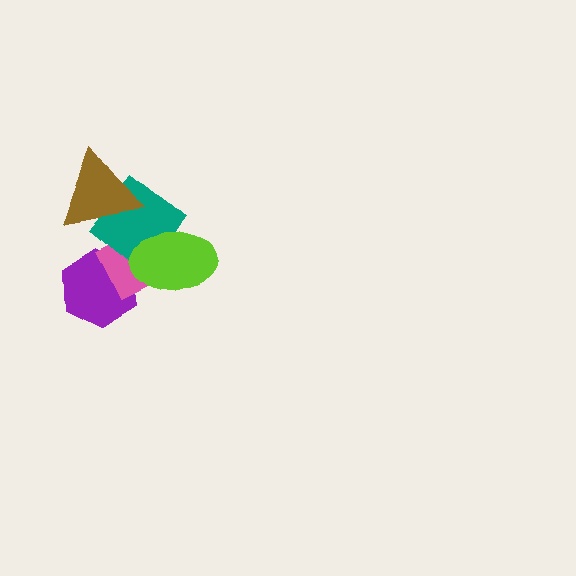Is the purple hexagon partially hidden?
Yes, it is partially covered by another shape.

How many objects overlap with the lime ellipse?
2 objects overlap with the lime ellipse.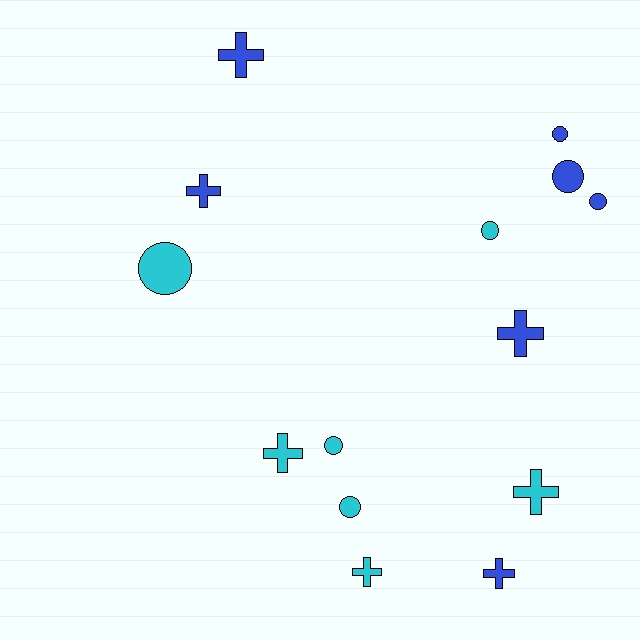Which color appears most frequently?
Blue, with 7 objects.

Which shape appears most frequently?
Circle, with 7 objects.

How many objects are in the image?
There are 14 objects.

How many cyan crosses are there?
There are 3 cyan crosses.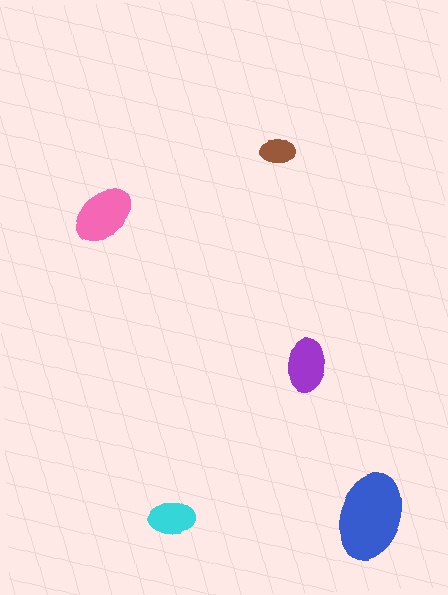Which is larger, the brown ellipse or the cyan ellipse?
The cyan one.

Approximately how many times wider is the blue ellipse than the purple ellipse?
About 1.5 times wider.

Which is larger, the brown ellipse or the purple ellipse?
The purple one.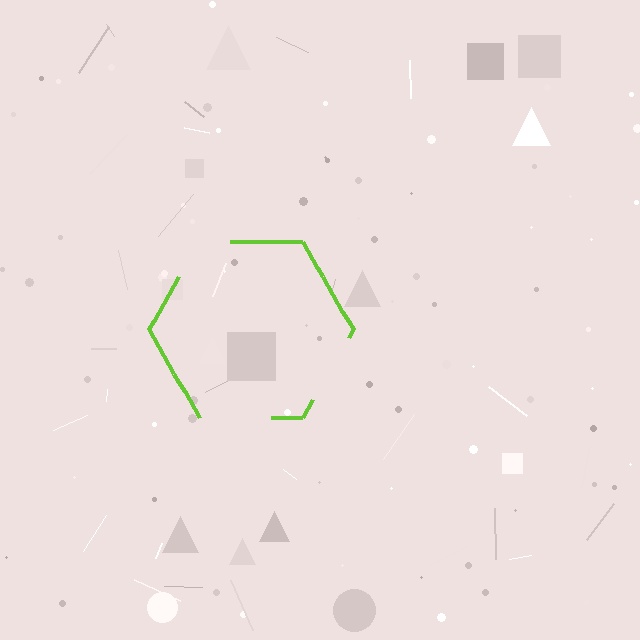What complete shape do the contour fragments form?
The contour fragments form a hexagon.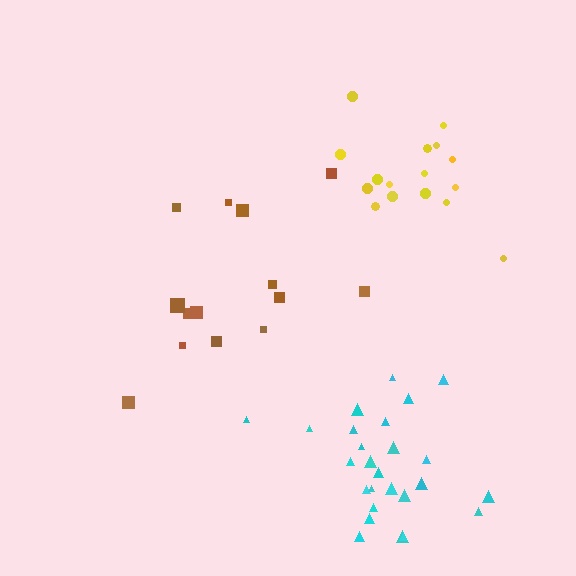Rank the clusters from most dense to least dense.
cyan, yellow, brown.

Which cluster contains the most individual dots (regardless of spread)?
Cyan (26).